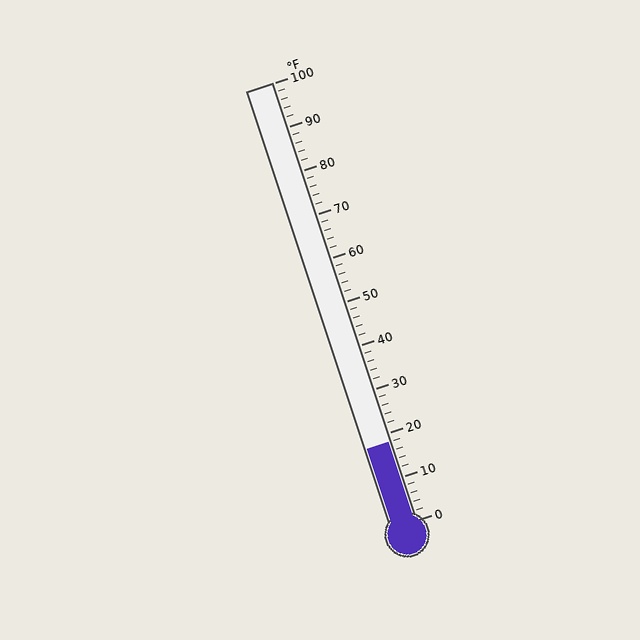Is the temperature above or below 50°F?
The temperature is below 50°F.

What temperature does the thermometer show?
The thermometer shows approximately 18°F.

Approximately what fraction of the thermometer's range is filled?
The thermometer is filled to approximately 20% of its range.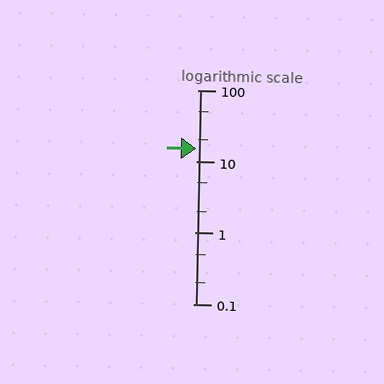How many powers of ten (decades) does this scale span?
The scale spans 3 decades, from 0.1 to 100.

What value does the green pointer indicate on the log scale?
The pointer indicates approximately 15.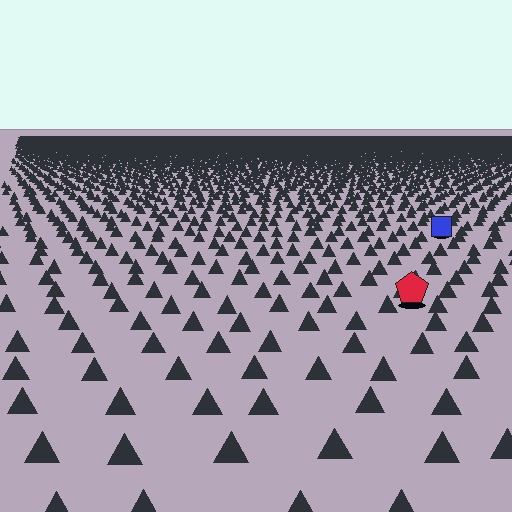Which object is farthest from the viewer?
The blue square is farthest from the viewer. It appears smaller and the ground texture around it is denser.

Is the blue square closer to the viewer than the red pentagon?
No. The red pentagon is closer — you can tell from the texture gradient: the ground texture is coarser near it.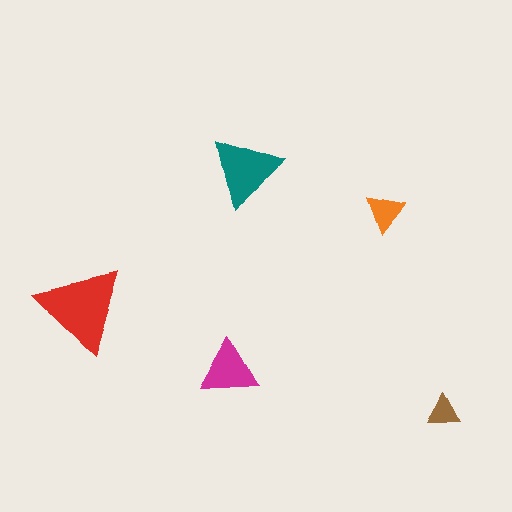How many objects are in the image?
There are 5 objects in the image.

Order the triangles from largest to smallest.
the red one, the teal one, the magenta one, the orange one, the brown one.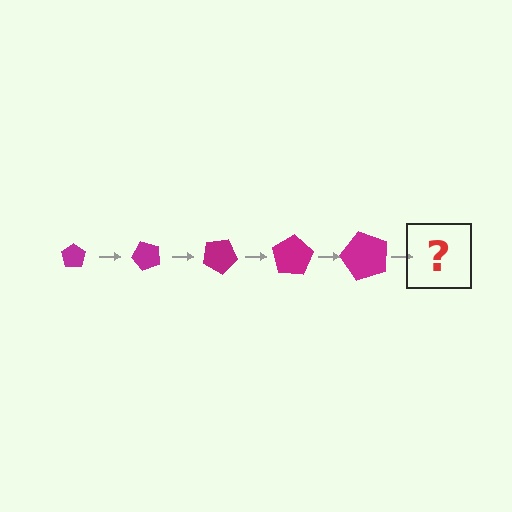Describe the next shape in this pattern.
It should be a pentagon, larger than the previous one and rotated 250 degrees from the start.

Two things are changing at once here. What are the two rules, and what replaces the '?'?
The two rules are that the pentagon grows larger each step and it rotates 50 degrees each step. The '?' should be a pentagon, larger than the previous one and rotated 250 degrees from the start.